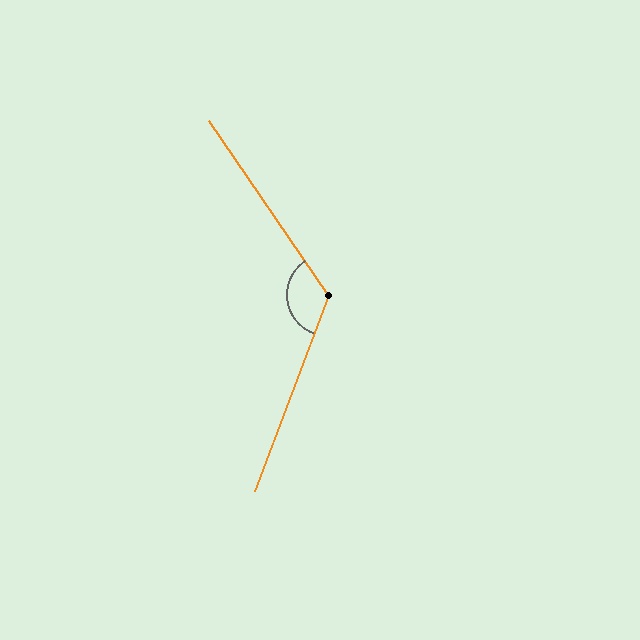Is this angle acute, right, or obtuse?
It is obtuse.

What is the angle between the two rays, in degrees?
Approximately 125 degrees.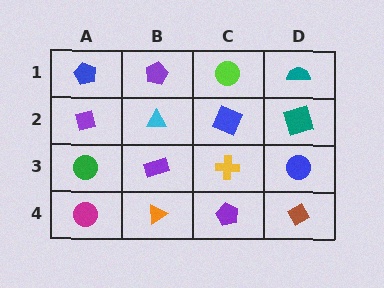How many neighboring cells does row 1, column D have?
2.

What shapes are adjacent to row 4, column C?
A yellow cross (row 3, column C), an orange triangle (row 4, column B), a brown diamond (row 4, column D).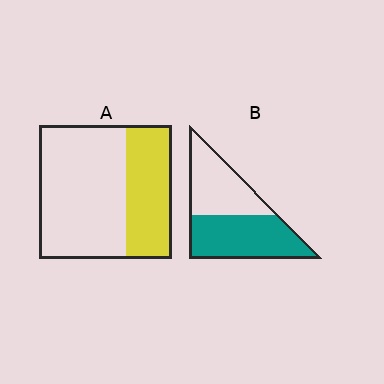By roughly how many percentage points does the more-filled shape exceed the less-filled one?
By roughly 20 percentage points (B over A).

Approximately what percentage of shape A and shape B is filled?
A is approximately 35% and B is approximately 55%.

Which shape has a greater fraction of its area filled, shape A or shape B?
Shape B.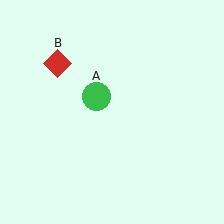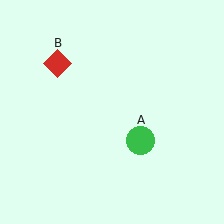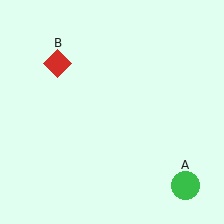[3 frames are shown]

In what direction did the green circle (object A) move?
The green circle (object A) moved down and to the right.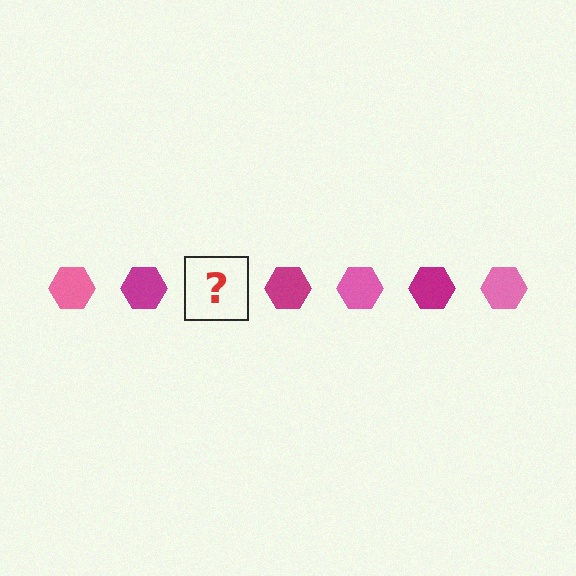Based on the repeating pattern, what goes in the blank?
The blank should be a pink hexagon.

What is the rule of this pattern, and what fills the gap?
The rule is that the pattern cycles through pink, magenta hexagons. The gap should be filled with a pink hexagon.